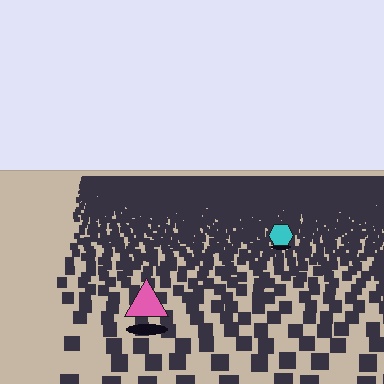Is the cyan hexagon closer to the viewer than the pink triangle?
No. The pink triangle is closer — you can tell from the texture gradient: the ground texture is coarser near it.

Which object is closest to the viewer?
The pink triangle is closest. The texture marks near it are larger and more spread out.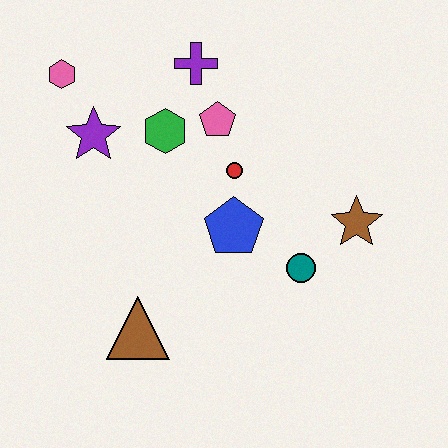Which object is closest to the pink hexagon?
The purple star is closest to the pink hexagon.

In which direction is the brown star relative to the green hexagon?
The brown star is to the right of the green hexagon.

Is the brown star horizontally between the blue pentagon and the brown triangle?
No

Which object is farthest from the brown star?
The pink hexagon is farthest from the brown star.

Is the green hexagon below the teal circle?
No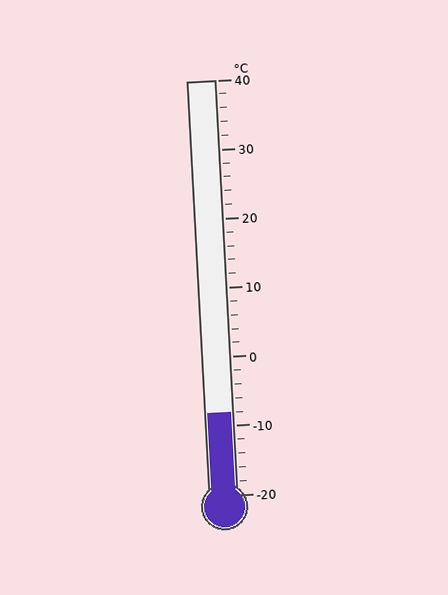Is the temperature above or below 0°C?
The temperature is below 0°C.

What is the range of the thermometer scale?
The thermometer scale ranges from -20°C to 40°C.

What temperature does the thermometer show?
The thermometer shows approximately -8°C.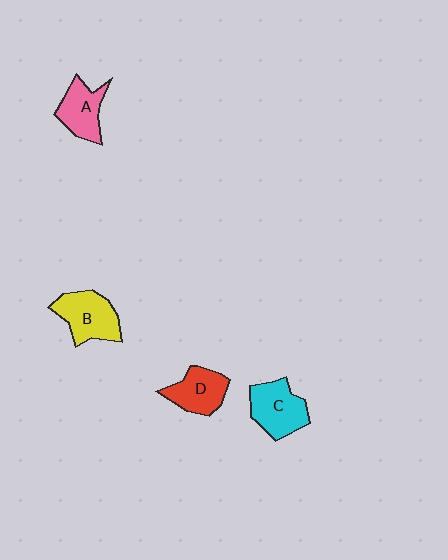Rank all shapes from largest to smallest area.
From largest to smallest: B (yellow), C (cyan), D (red), A (pink).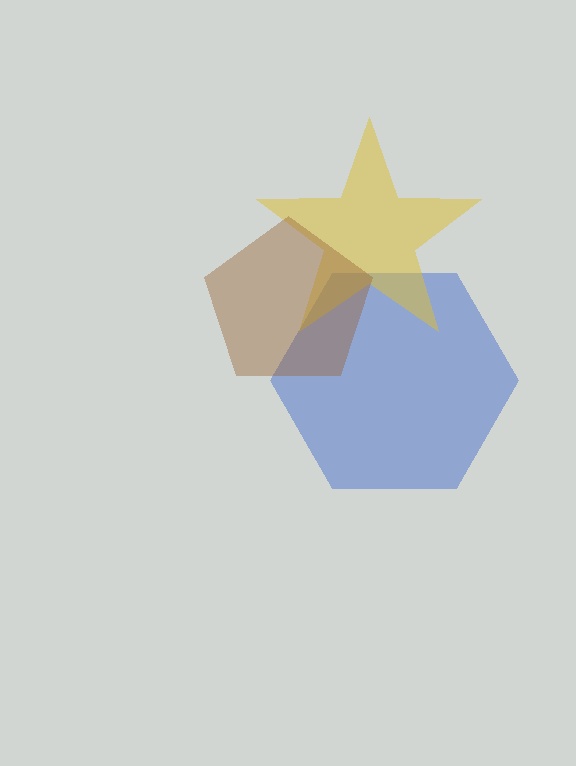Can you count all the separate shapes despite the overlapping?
Yes, there are 3 separate shapes.